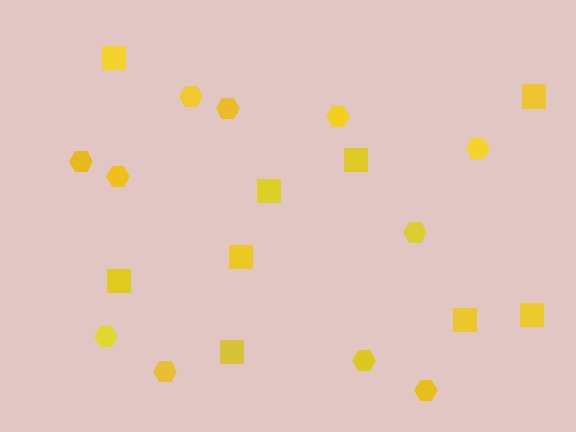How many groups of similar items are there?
There are 2 groups: one group of hexagons (11) and one group of squares (9).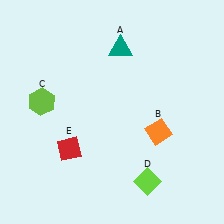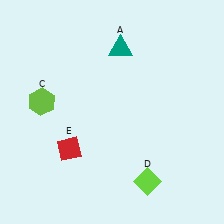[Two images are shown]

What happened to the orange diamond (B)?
The orange diamond (B) was removed in Image 2. It was in the bottom-right area of Image 1.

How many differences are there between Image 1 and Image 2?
There is 1 difference between the two images.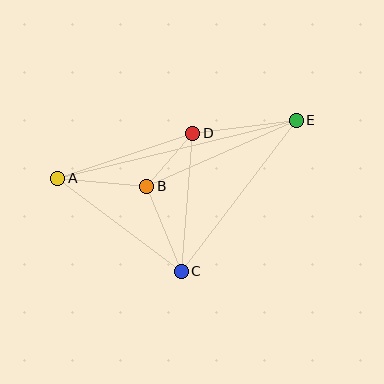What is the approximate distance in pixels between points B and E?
The distance between B and E is approximately 163 pixels.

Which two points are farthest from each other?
Points A and E are farthest from each other.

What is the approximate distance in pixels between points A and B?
The distance between A and B is approximately 90 pixels.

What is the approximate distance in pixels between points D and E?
The distance between D and E is approximately 104 pixels.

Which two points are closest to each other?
Points B and D are closest to each other.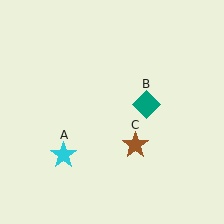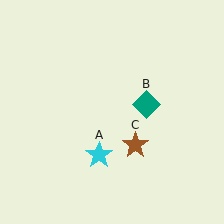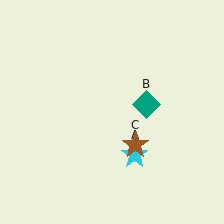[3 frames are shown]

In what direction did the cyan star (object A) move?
The cyan star (object A) moved right.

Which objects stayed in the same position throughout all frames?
Teal diamond (object B) and brown star (object C) remained stationary.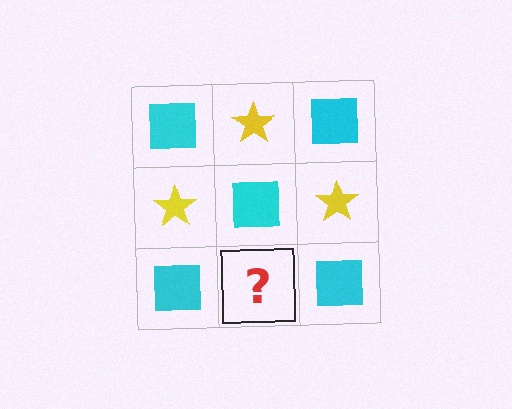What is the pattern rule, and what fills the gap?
The rule is that it alternates cyan square and yellow star in a checkerboard pattern. The gap should be filled with a yellow star.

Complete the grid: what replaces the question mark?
The question mark should be replaced with a yellow star.